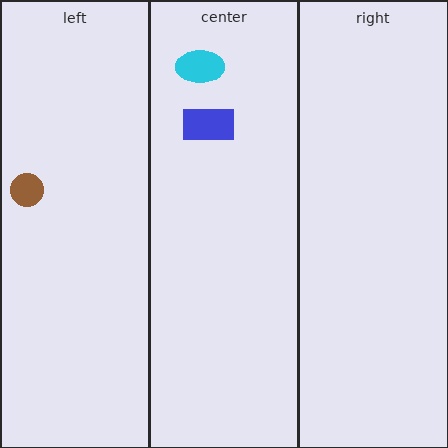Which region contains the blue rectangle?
The center region.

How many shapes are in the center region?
2.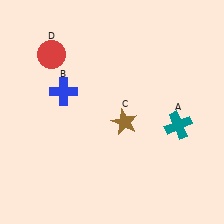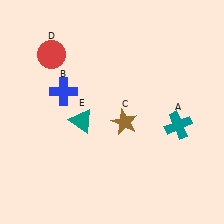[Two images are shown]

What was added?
A teal triangle (E) was added in Image 2.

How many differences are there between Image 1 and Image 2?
There is 1 difference between the two images.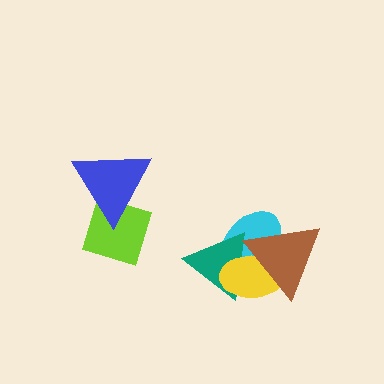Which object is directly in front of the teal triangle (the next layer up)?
The yellow ellipse is directly in front of the teal triangle.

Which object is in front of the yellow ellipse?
The brown triangle is in front of the yellow ellipse.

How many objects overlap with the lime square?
1 object overlaps with the lime square.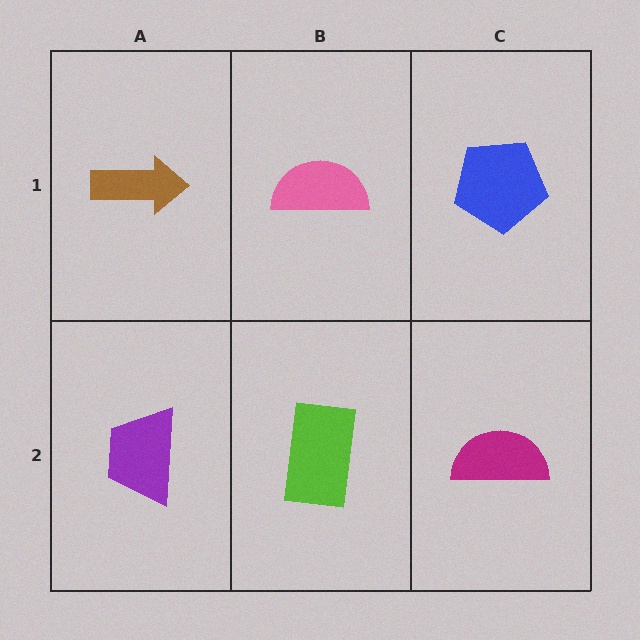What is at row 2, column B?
A lime rectangle.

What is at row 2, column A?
A purple trapezoid.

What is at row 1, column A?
A brown arrow.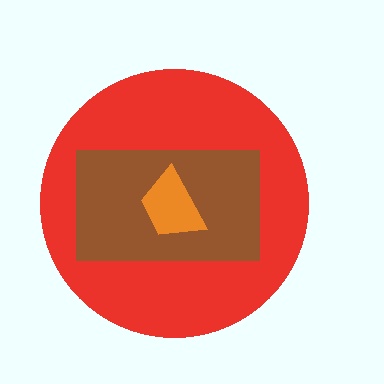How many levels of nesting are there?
3.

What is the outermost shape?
The red circle.